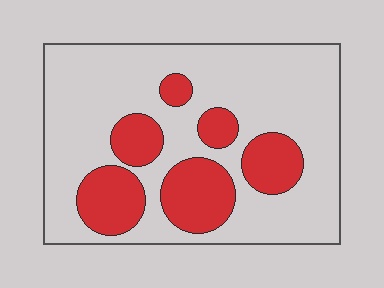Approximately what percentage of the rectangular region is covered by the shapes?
Approximately 25%.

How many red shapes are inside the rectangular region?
6.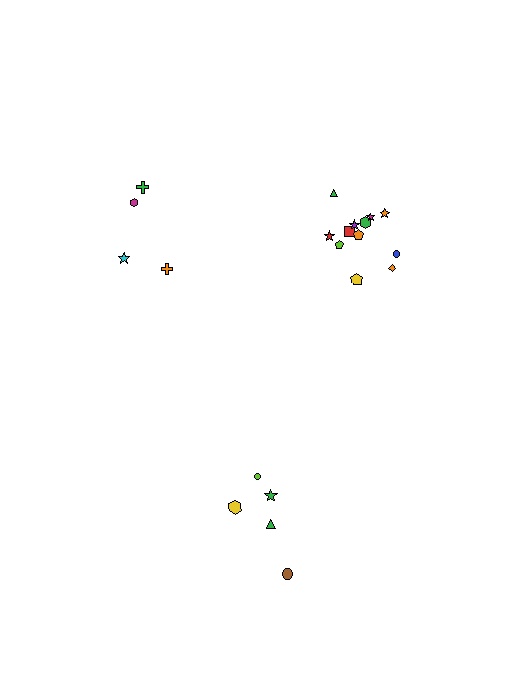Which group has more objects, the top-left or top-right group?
The top-right group.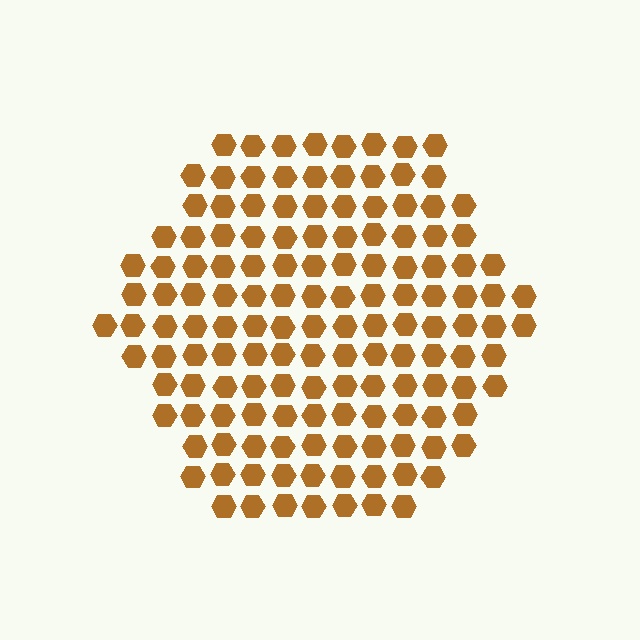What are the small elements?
The small elements are hexagons.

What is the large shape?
The large shape is a hexagon.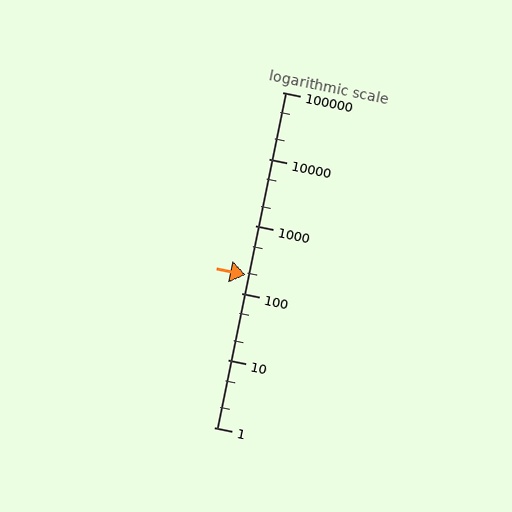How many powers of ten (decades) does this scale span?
The scale spans 5 decades, from 1 to 100000.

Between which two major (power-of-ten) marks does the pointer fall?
The pointer is between 100 and 1000.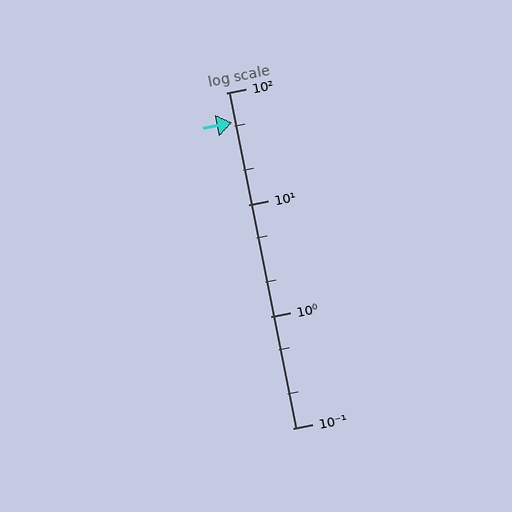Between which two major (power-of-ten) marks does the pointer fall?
The pointer is between 10 and 100.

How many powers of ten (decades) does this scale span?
The scale spans 3 decades, from 0.1 to 100.